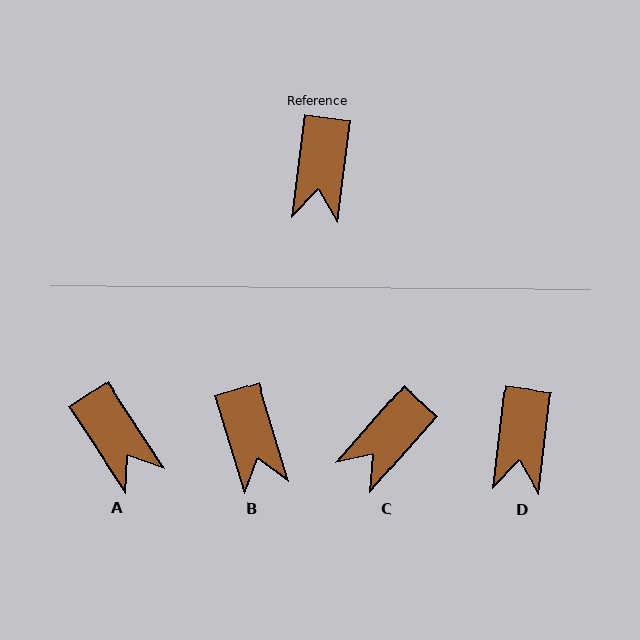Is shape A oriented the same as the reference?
No, it is off by about 40 degrees.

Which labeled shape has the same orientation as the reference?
D.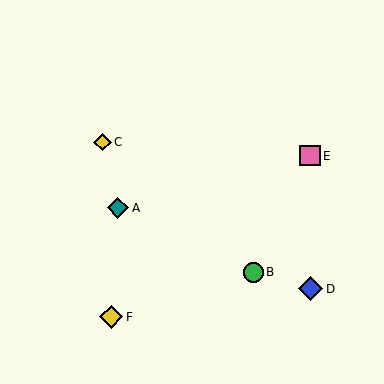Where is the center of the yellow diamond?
The center of the yellow diamond is at (111, 317).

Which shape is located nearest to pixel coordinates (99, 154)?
The yellow diamond (labeled C) at (102, 142) is nearest to that location.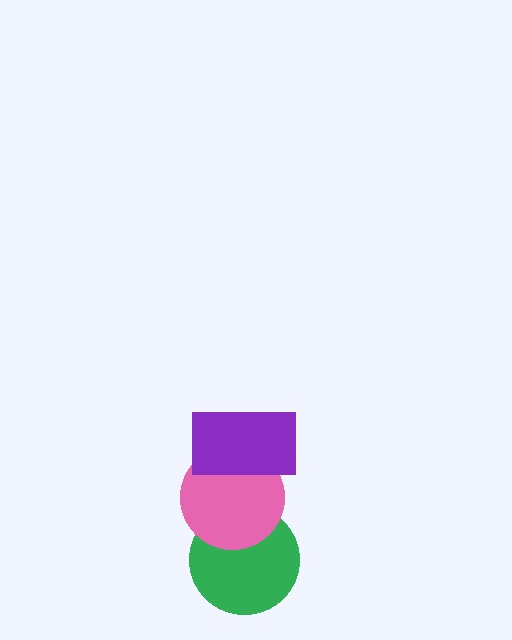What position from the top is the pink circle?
The pink circle is 2nd from the top.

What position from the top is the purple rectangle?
The purple rectangle is 1st from the top.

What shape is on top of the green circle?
The pink circle is on top of the green circle.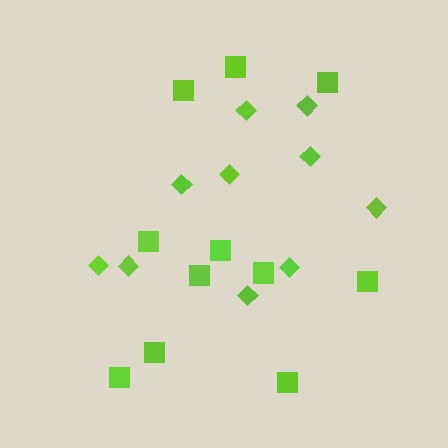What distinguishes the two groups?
There are 2 groups: one group of diamonds (10) and one group of squares (11).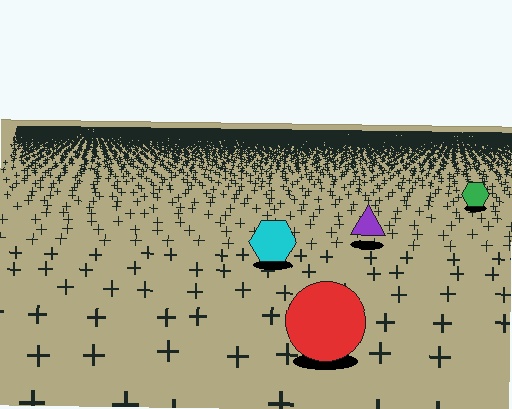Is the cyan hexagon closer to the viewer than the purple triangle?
Yes. The cyan hexagon is closer — you can tell from the texture gradient: the ground texture is coarser near it.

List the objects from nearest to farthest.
From nearest to farthest: the red circle, the cyan hexagon, the purple triangle, the green hexagon.